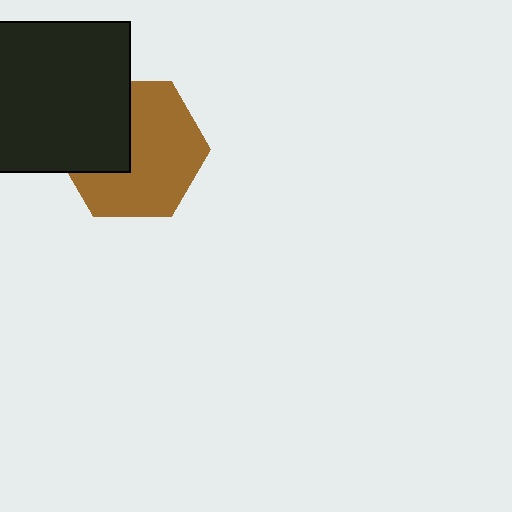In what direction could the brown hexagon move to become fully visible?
The brown hexagon could move toward the lower-right. That would shift it out from behind the black square entirely.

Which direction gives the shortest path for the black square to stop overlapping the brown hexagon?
Moving toward the upper-left gives the shortest separation.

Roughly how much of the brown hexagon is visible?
About half of it is visible (roughly 65%).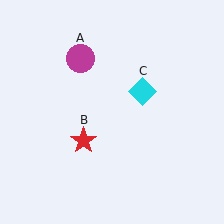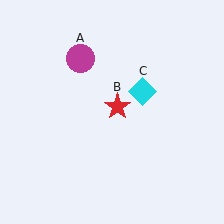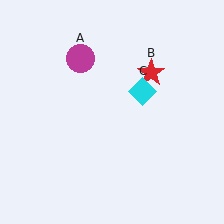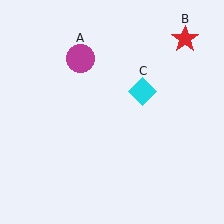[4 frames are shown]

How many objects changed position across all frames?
1 object changed position: red star (object B).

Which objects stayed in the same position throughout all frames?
Magenta circle (object A) and cyan diamond (object C) remained stationary.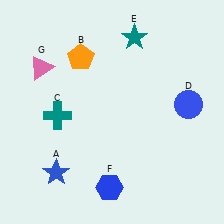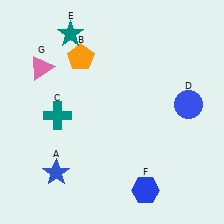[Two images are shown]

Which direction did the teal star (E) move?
The teal star (E) moved left.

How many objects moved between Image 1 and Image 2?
2 objects moved between the two images.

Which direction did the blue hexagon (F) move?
The blue hexagon (F) moved right.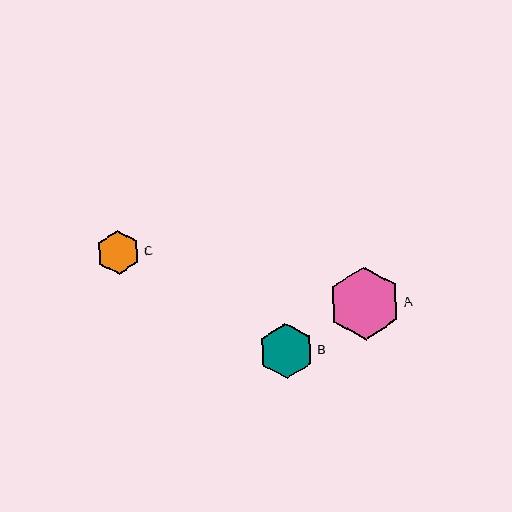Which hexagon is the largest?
Hexagon A is the largest with a size of approximately 73 pixels.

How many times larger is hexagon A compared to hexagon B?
Hexagon A is approximately 1.3 times the size of hexagon B.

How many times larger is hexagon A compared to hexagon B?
Hexagon A is approximately 1.3 times the size of hexagon B.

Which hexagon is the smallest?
Hexagon C is the smallest with a size of approximately 44 pixels.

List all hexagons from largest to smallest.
From largest to smallest: A, B, C.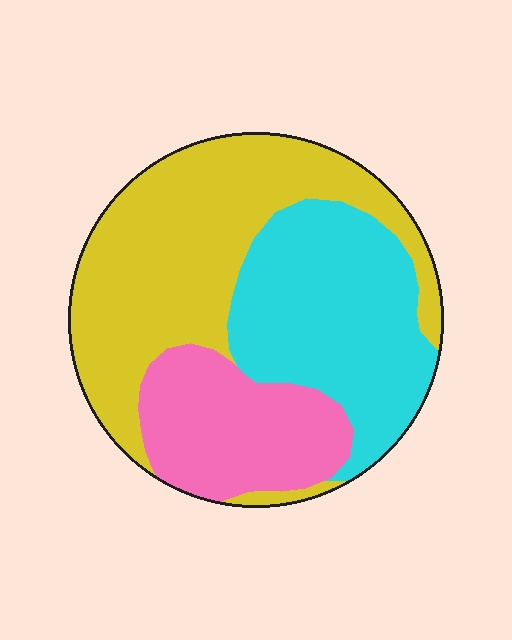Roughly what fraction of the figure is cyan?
Cyan takes up about one third (1/3) of the figure.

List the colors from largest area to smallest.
From largest to smallest: yellow, cyan, pink.